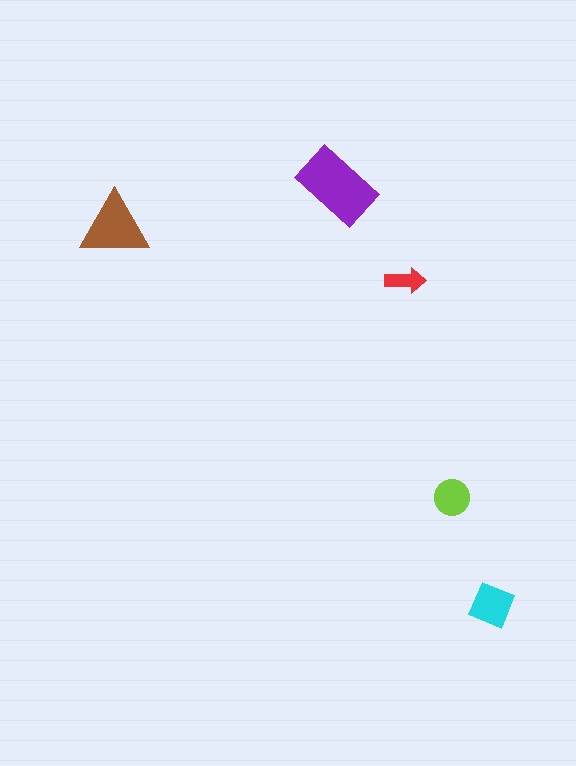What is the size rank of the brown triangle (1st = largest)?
2nd.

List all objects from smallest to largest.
The red arrow, the lime circle, the cyan diamond, the brown triangle, the purple rectangle.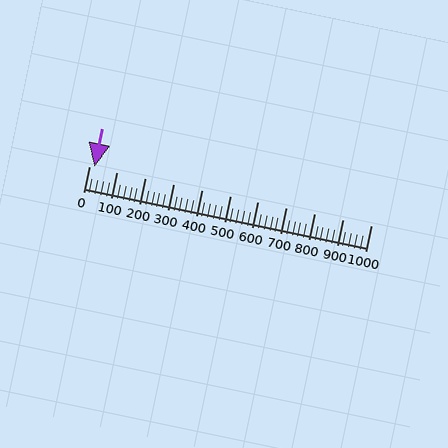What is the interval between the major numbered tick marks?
The major tick marks are spaced 100 units apart.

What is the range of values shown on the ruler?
The ruler shows values from 0 to 1000.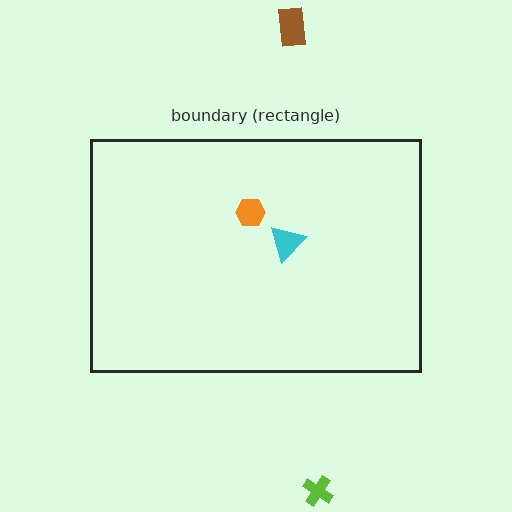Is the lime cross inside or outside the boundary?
Outside.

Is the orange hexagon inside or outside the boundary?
Inside.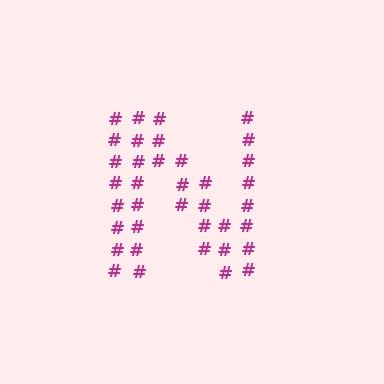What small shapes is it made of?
It is made of small hash symbols.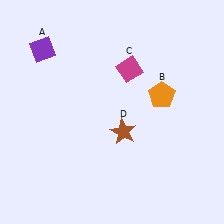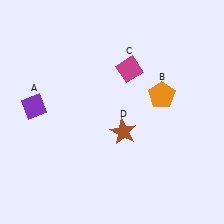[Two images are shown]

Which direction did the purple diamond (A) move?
The purple diamond (A) moved down.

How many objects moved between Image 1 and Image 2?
1 object moved between the two images.